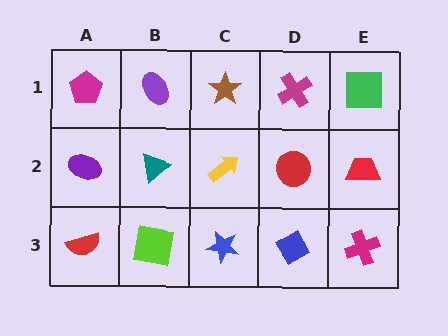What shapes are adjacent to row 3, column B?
A teal triangle (row 2, column B), a red semicircle (row 3, column A), a blue star (row 3, column C).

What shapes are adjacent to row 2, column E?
A green square (row 1, column E), a magenta cross (row 3, column E), a red circle (row 2, column D).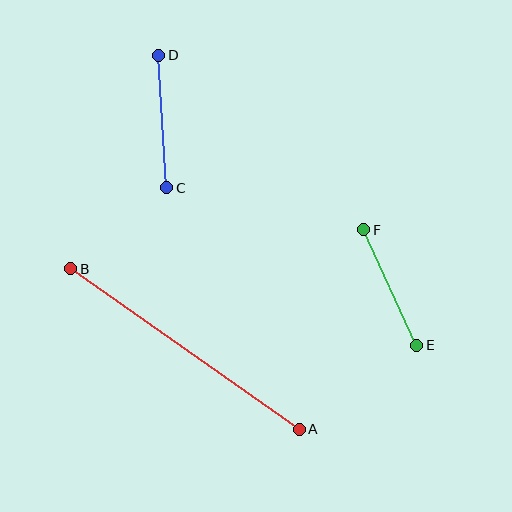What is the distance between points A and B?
The distance is approximately 280 pixels.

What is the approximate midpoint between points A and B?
The midpoint is at approximately (185, 349) pixels.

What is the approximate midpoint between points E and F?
The midpoint is at approximately (390, 288) pixels.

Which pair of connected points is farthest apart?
Points A and B are farthest apart.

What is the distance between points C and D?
The distance is approximately 133 pixels.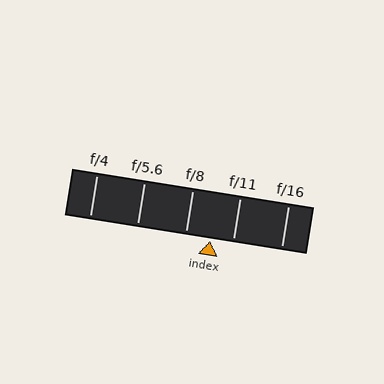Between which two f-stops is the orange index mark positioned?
The index mark is between f/8 and f/11.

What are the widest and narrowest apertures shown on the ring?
The widest aperture shown is f/4 and the narrowest is f/16.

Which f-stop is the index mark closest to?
The index mark is closest to f/11.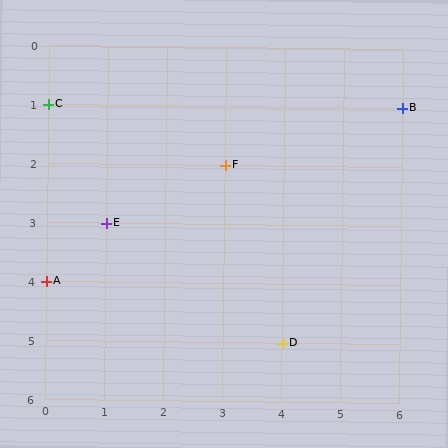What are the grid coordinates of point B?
Point B is at grid coordinates (6, 1).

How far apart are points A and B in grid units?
Points A and B are 6 columns and 3 rows apart (about 6.7 grid units diagonally).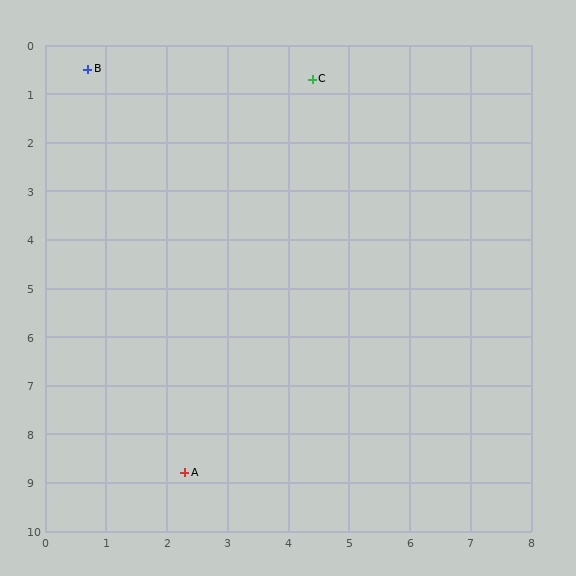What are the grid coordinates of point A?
Point A is at approximately (2.3, 8.8).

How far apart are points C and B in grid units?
Points C and B are about 3.7 grid units apart.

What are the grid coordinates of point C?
Point C is at approximately (4.4, 0.7).